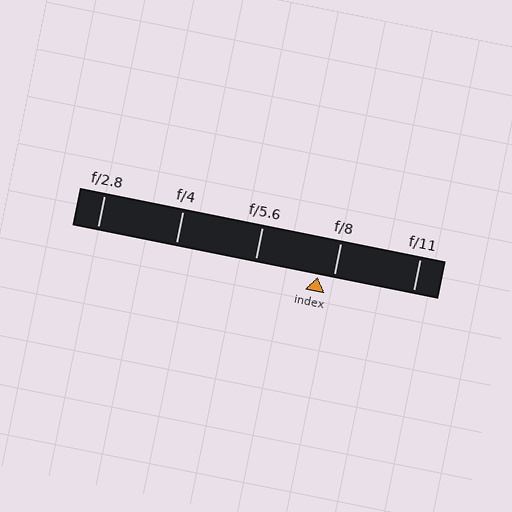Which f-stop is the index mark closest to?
The index mark is closest to f/8.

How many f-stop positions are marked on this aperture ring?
There are 5 f-stop positions marked.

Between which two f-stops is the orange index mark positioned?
The index mark is between f/5.6 and f/8.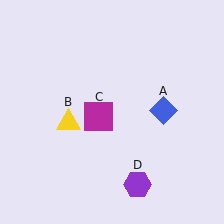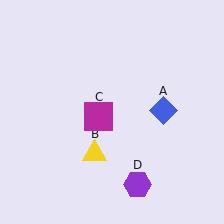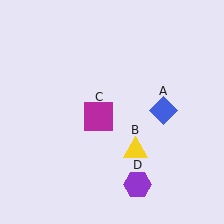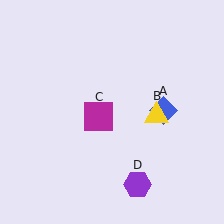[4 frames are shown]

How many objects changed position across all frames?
1 object changed position: yellow triangle (object B).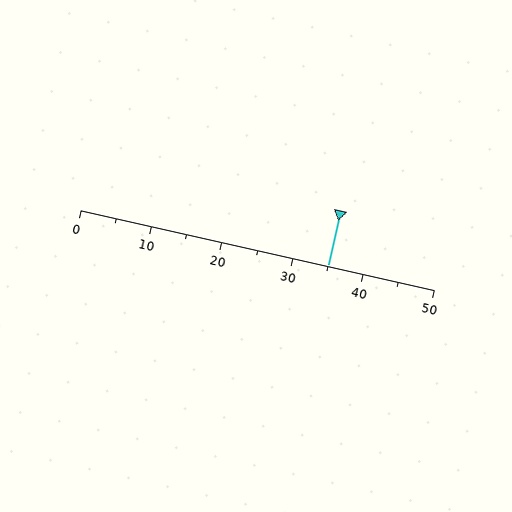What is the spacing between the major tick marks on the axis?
The major ticks are spaced 10 apart.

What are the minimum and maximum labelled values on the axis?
The axis runs from 0 to 50.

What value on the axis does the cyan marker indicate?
The marker indicates approximately 35.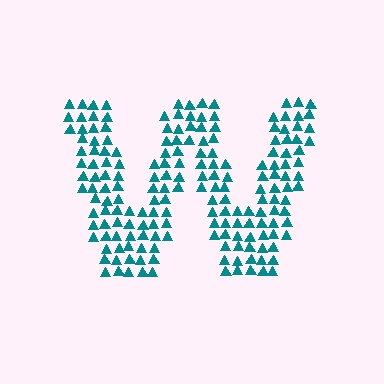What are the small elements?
The small elements are triangles.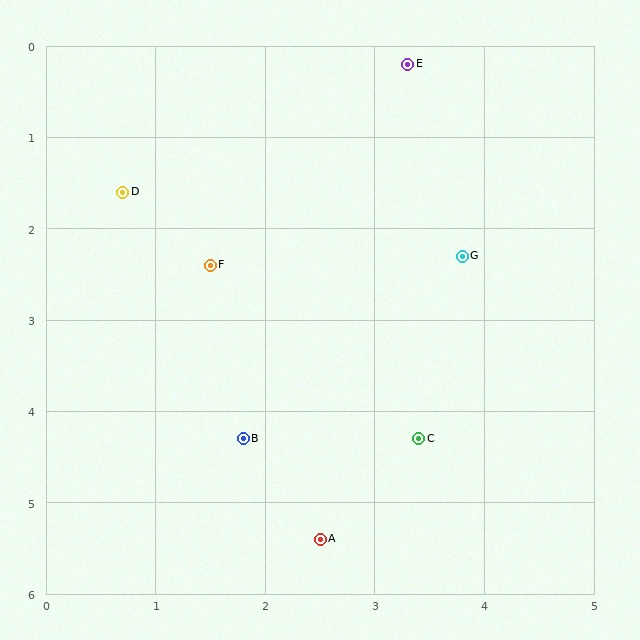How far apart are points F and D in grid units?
Points F and D are about 1.1 grid units apart.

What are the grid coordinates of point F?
Point F is at approximately (1.5, 2.4).